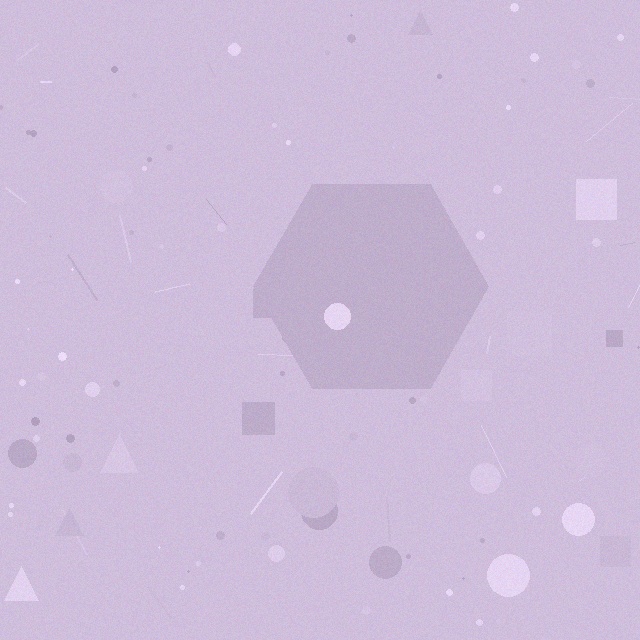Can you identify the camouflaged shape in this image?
The camouflaged shape is a hexagon.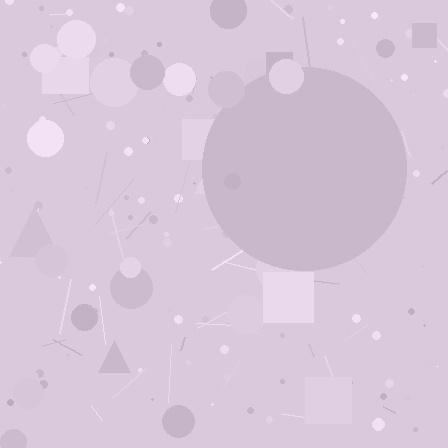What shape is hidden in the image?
A circle is hidden in the image.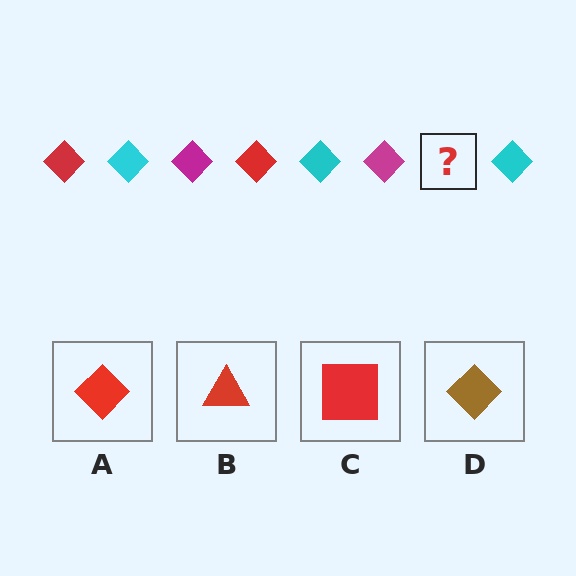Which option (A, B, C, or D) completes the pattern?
A.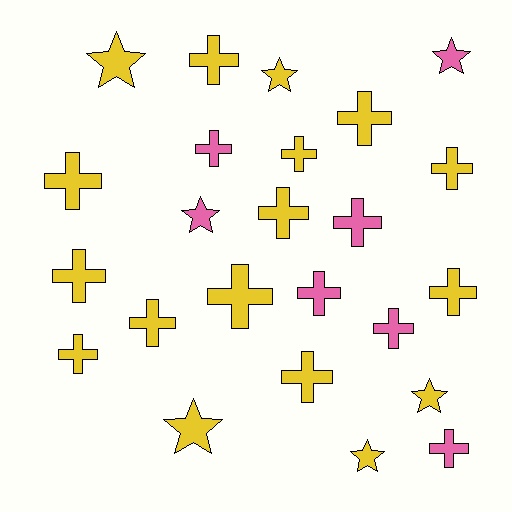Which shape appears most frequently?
Cross, with 17 objects.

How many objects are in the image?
There are 24 objects.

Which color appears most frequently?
Yellow, with 17 objects.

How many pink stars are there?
There are 2 pink stars.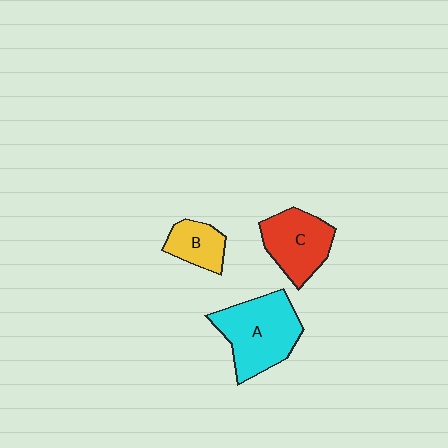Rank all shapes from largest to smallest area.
From largest to smallest: A (cyan), C (red), B (yellow).